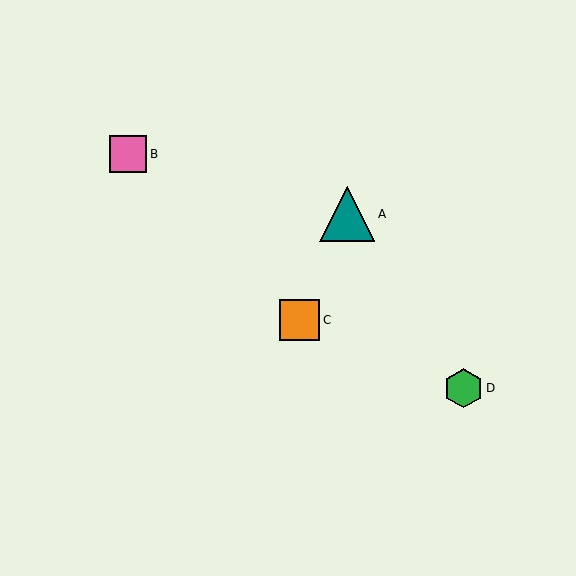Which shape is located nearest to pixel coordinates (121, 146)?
The pink square (labeled B) at (128, 154) is nearest to that location.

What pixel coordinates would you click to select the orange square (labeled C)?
Click at (299, 320) to select the orange square C.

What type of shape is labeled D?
Shape D is a green hexagon.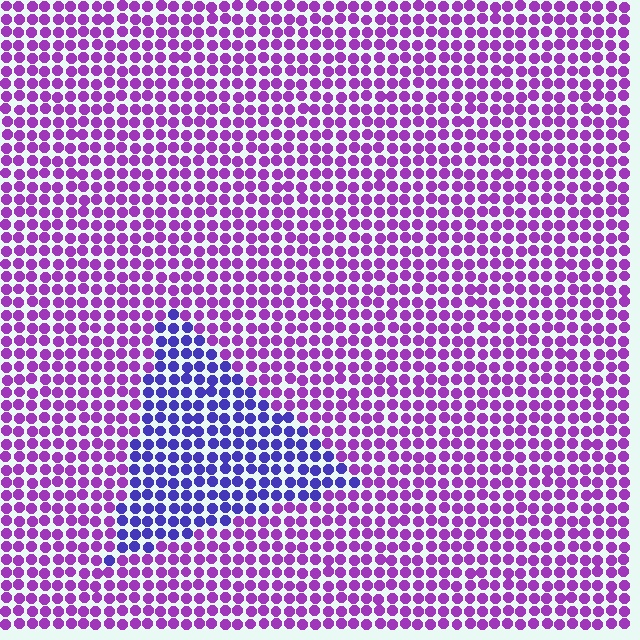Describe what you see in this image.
The image is filled with small purple elements in a uniform arrangement. A triangle-shaped region is visible where the elements are tinted to a slightly different hue, forming a subtle color boundary.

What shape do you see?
I see a triangle.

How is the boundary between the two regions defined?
The boundary is defined purely by a slight shift in hue (about 42 degrees). Spacing, size, and orientation are identical on both sides.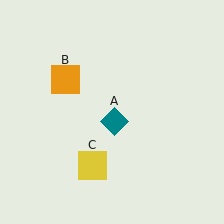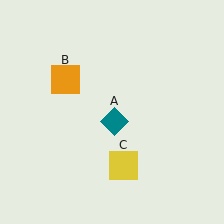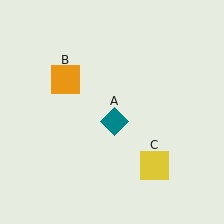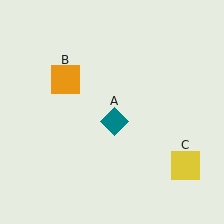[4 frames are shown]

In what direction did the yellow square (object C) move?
The yellow square (object C) moved right.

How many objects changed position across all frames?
1 object changed position: yellow square (object C).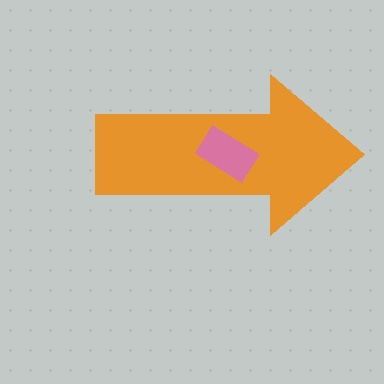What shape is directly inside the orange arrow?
The pink rectangle.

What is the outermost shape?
The orange arrow.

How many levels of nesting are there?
2.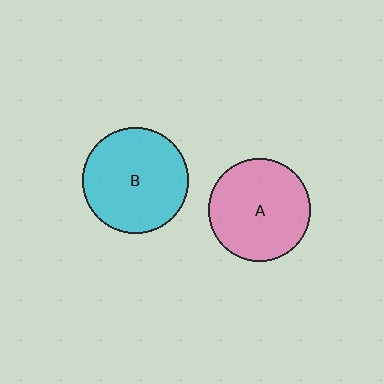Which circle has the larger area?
Circle B (cyan).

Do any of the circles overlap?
No, none of the circles overlap.